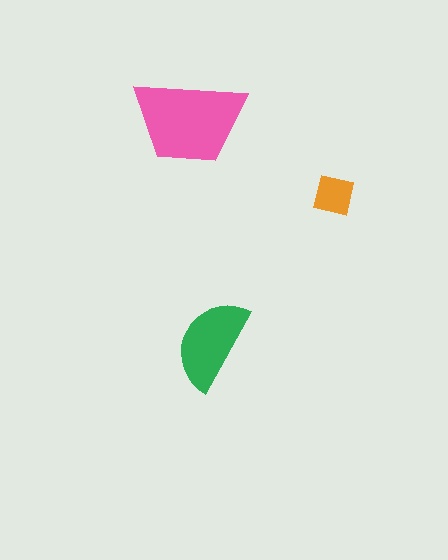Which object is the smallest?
The orange square.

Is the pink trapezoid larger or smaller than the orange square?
Larger.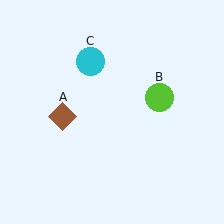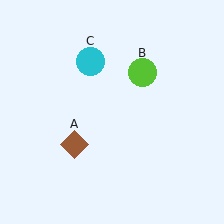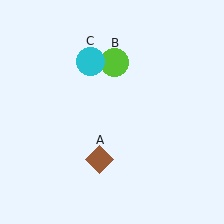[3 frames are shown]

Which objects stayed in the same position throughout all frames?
Cyan circle (object C) remained stationary.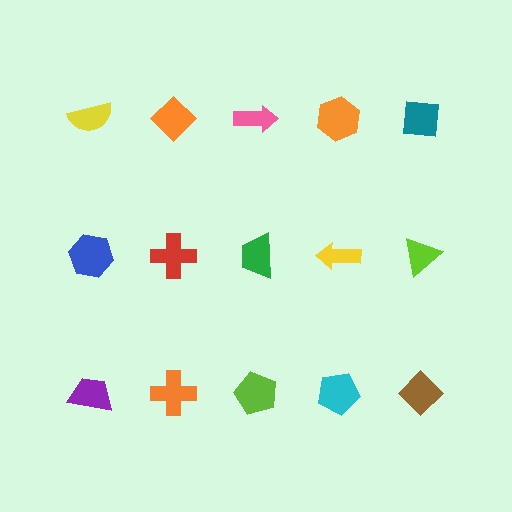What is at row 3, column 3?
A lime pentagon.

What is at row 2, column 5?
A lime triangle.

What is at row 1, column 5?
A teal square.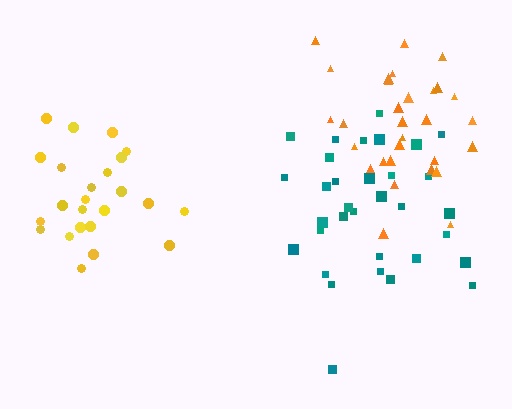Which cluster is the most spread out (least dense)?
Orange.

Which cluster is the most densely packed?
Yellow.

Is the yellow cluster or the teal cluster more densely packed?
Yellow.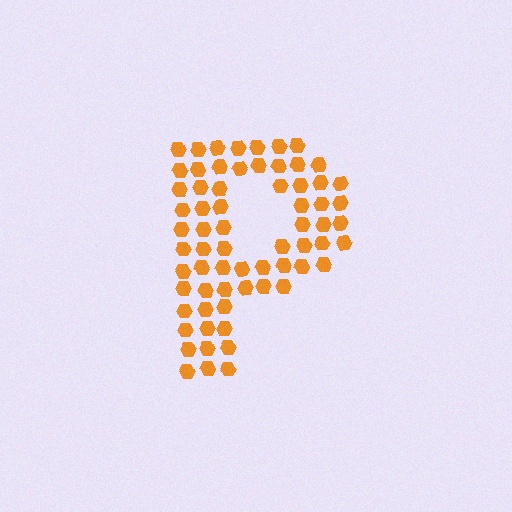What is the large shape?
The large shape is the letter P.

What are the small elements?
The small elements are hexagons.